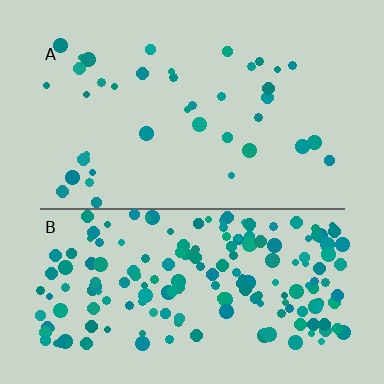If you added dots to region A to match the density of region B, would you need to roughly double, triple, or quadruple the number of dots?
Approximately quadruple.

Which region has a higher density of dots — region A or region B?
B (the bottom).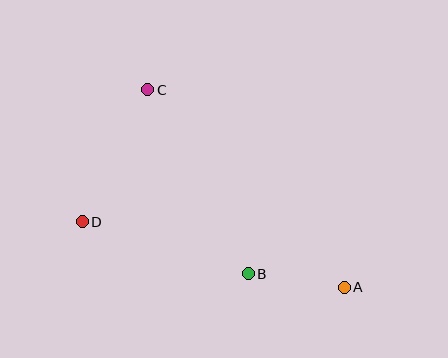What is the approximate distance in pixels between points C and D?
The distance between C and D is approximately 148 pixels.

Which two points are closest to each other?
Points A and B are closest to each other.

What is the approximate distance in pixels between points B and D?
The distance between B and D is approximately 174 pixels.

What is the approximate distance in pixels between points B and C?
The distance between B and C is approximately 210 pixels.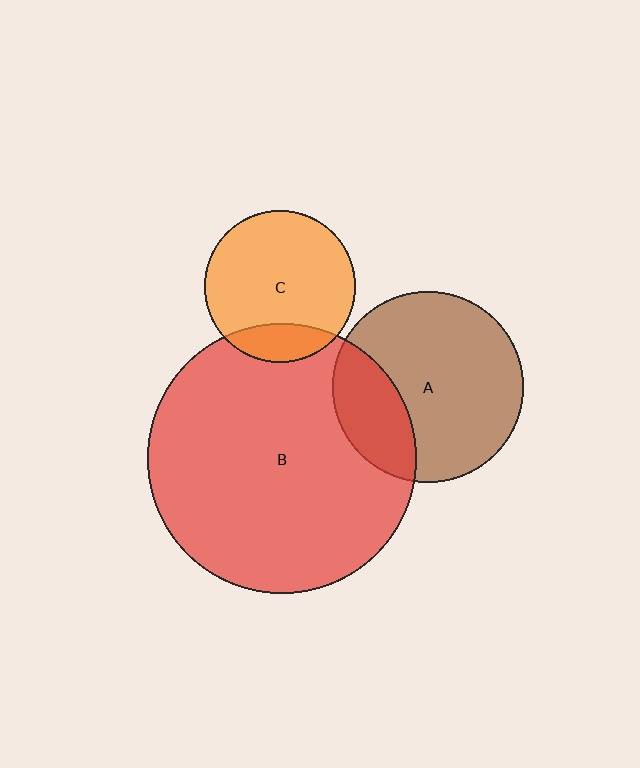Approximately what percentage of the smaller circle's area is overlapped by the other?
Approximately 15%.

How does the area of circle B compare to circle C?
Approximately 3.2 times.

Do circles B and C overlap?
Yes.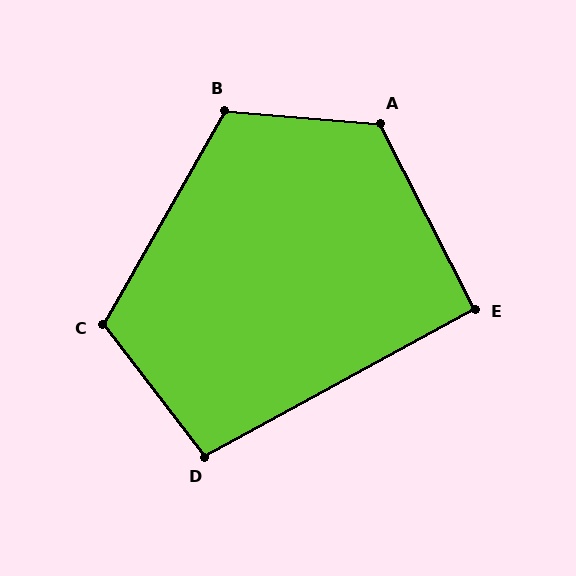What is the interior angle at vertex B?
Approximately 115 degrees (obtuse).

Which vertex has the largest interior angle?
A, at approximately 122 degrees.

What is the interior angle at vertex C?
Approximately 113 degrees (obtuse).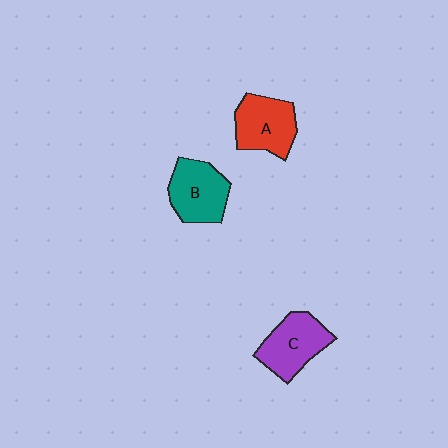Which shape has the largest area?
Shape C (purple).